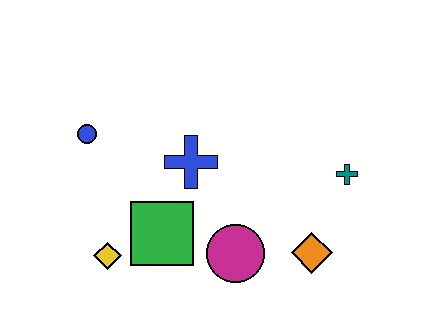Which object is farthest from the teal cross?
The blue circle is farthest from the teal cross.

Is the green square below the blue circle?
Yes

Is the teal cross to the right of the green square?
Yes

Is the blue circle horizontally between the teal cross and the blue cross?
No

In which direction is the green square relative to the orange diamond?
The green square is to the left of the orange diamond.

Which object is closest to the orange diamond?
The magenta circle is closest to the orange diamond.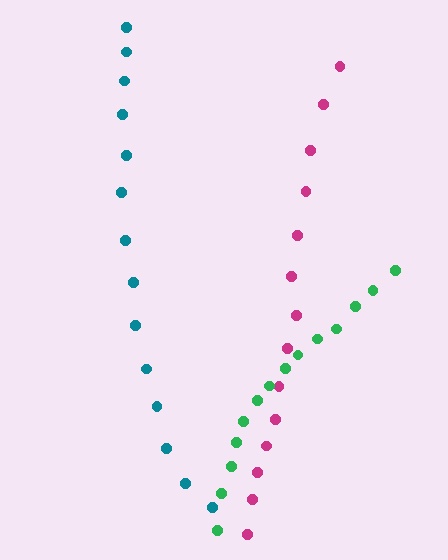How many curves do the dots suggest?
There are 3 distinct paths.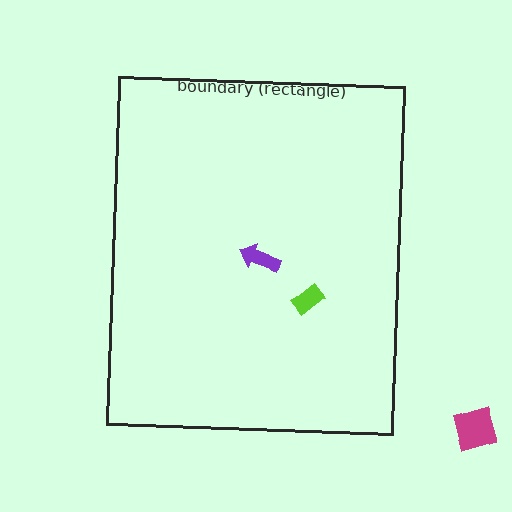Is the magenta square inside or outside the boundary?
Outside.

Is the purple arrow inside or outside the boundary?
Inside.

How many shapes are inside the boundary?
2 inside, 1 outside.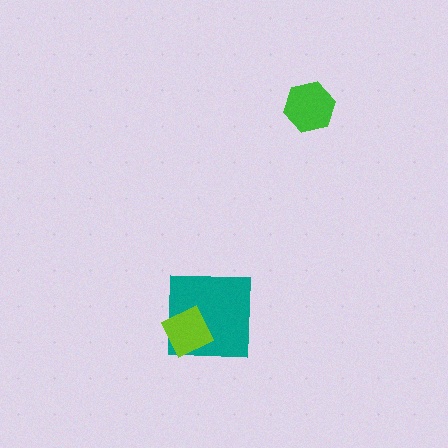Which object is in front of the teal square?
The lime diamond is in front of the teal square.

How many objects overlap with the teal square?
1 object overlaps with the teal square.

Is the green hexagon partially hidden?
No, no other shape covers it.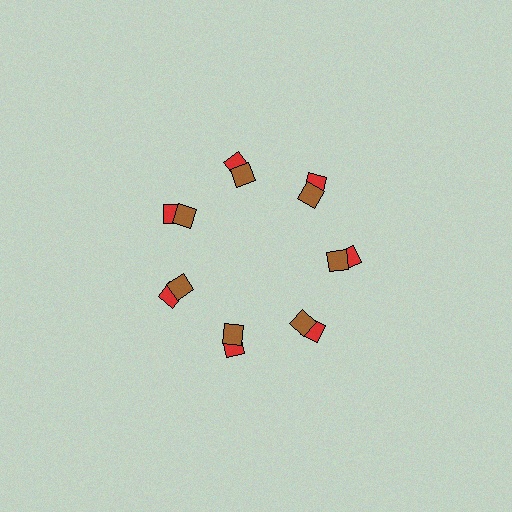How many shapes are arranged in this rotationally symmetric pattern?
There are 14 shapes, arranged in 7 groups of 2.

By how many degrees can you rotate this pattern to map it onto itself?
The pattern maps onto itself every 51 degrees of rotation.